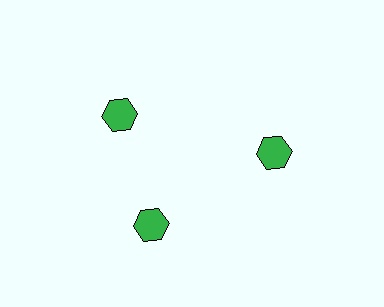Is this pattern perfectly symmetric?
No. The 3 green hexagons are arranged in a ring, but one element near the 11 o'clock position is rotated out of alignment along the ring, breaking the 3-fold rotational symmetry.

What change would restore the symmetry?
The symmetry would be restored by rotating it back into even spacing with its neighbors so that all 3 hexagons sit at equal angles and equal distance from the center.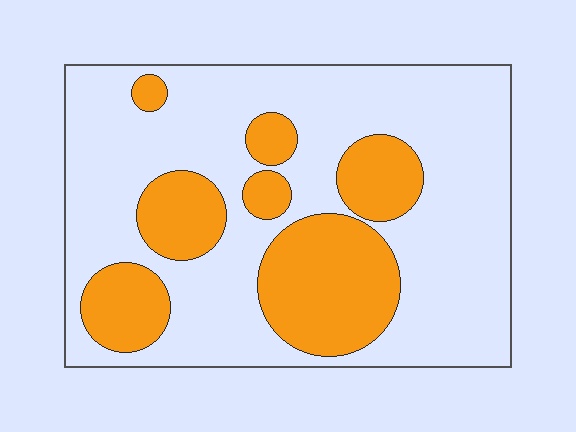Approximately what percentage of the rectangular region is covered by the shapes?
Approximately 30%.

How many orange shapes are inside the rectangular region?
7.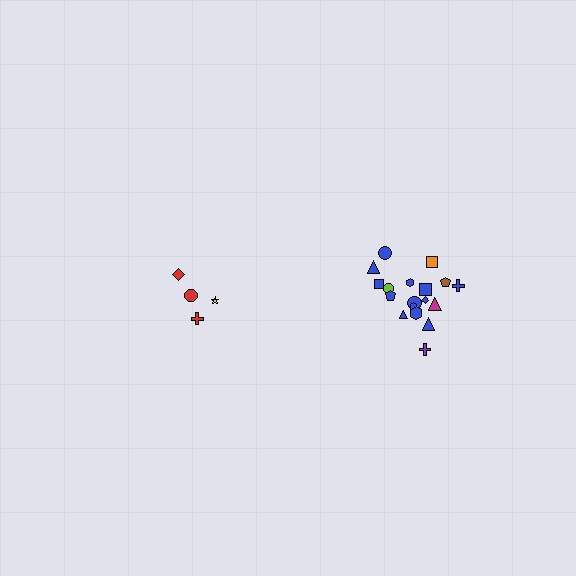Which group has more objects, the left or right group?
The right group.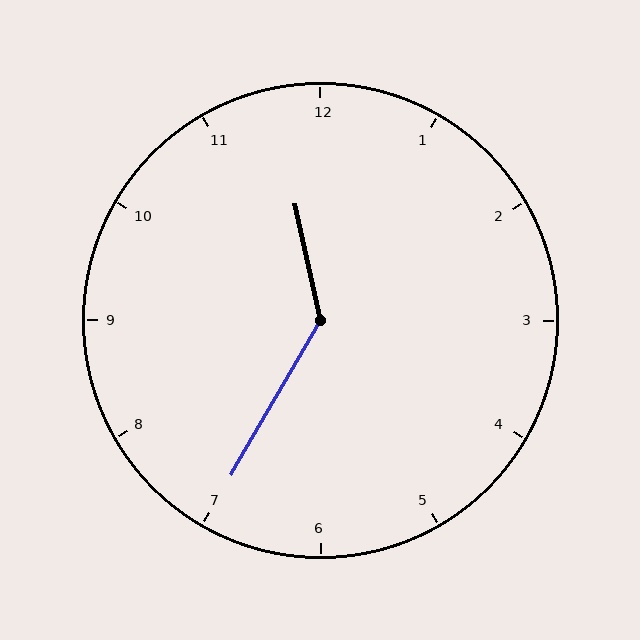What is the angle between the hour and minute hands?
Approximately 138 degrees.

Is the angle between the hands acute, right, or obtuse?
It is obtuse.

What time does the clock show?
11:35.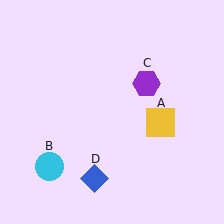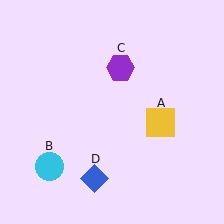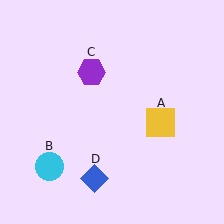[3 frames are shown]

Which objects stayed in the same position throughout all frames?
Yellow square (object A) and cyan circle (object B) and blue diamond (object D) remained stationary.